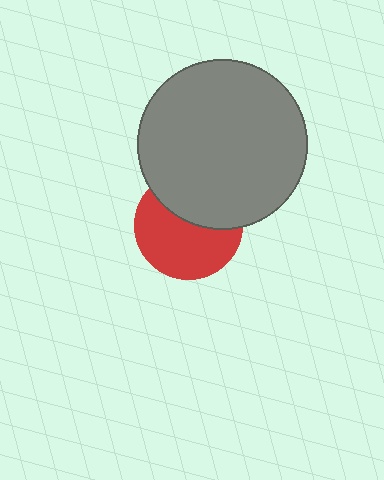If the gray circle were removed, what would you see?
You would see the complete red circle.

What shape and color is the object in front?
The object in front is a gray circle.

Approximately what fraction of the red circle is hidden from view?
Roughly 40% of the red circle is hidden behind the gray circle.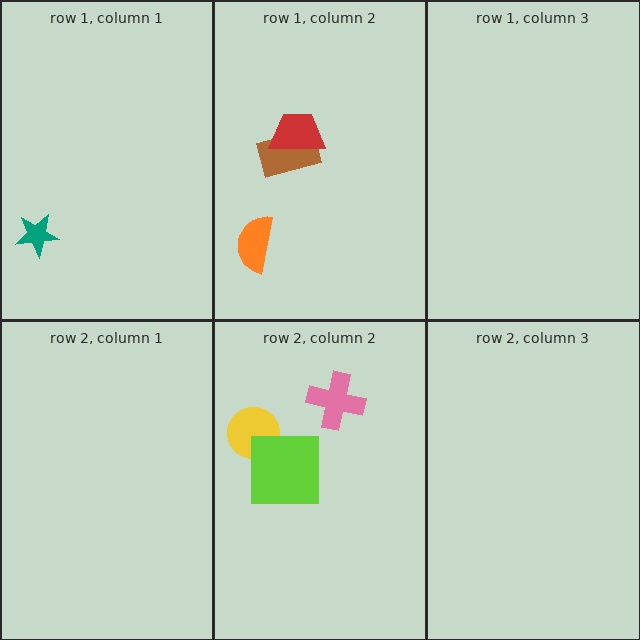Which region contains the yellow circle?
The row 2, column 2 region.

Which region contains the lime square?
The row 2, column 2 region.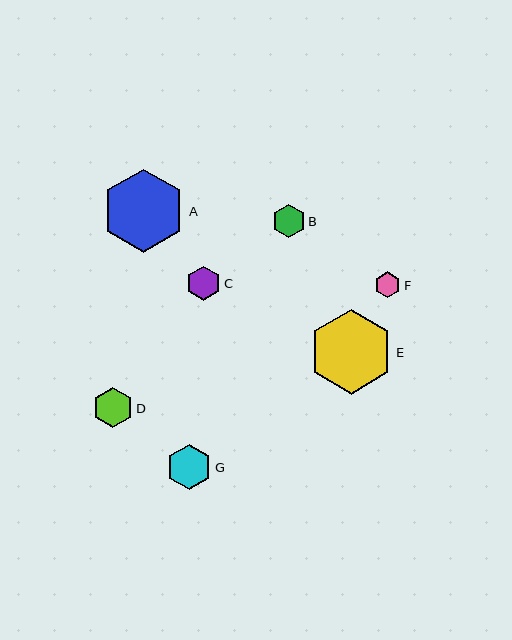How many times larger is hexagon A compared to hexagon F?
Hexagon A is approximately 3.2 times the size of hexagon F.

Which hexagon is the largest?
Hexagon E is the largest with a size of approximately 84 pixels.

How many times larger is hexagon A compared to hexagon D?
Hexagon A is approximately 2.1 times the size of hexagon D.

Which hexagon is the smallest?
Hexagon F is the smallest with a size of approximately 26 pixels.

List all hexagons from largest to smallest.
From largest to smallest: E, A, G, D, C, B, F.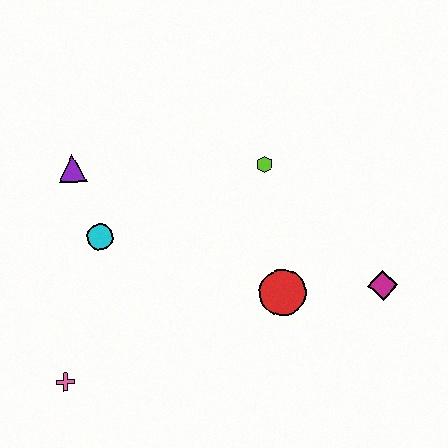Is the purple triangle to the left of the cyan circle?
Yes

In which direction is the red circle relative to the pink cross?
The red circle is to the right of the pink cross.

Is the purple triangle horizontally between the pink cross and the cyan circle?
Yes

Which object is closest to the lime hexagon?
The red circle is closest to the lime hexagon.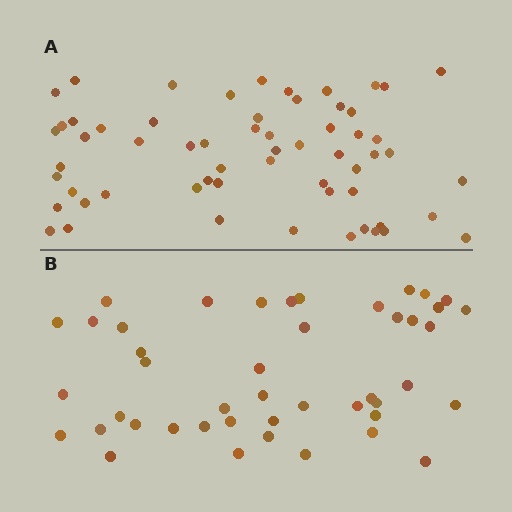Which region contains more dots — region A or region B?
Region A (the top region) has more dots.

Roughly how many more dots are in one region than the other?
Region A has approximately 15 more dots than region B.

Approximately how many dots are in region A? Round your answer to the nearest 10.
About 60 dots.